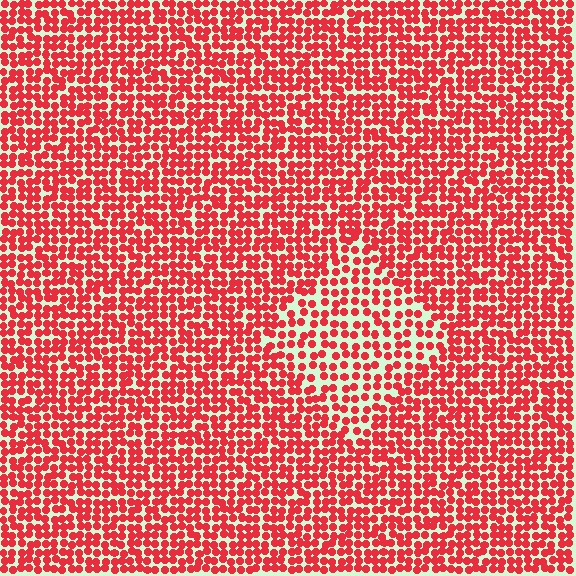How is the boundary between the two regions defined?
The boundary is defined by a change in element density (approximately 1.6x ratio). All elements are the same color, size, and shape.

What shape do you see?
I see a diamond.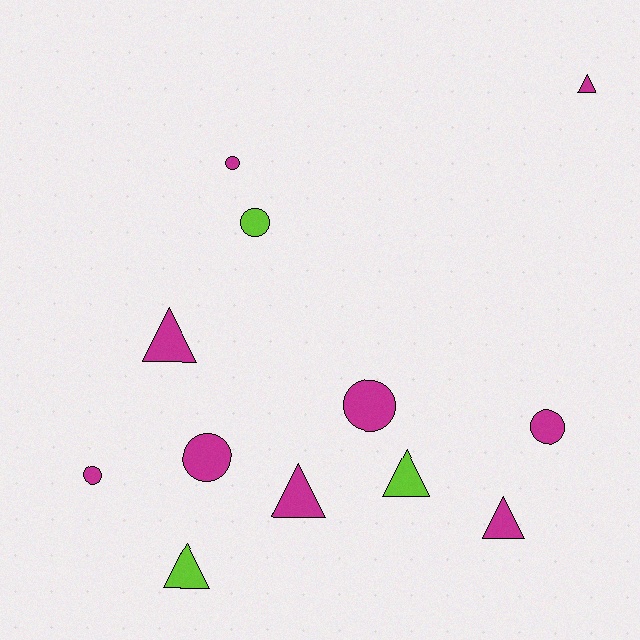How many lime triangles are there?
There are 2 lime triangles.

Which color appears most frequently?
Magenta, with 9 objects.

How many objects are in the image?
There are 12 objects.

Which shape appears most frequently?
Triangle, with 6 objects.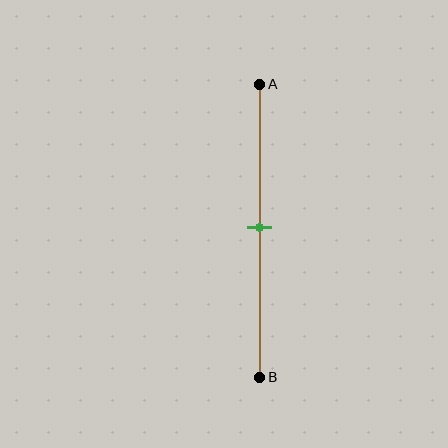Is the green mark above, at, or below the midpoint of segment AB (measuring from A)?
The green mark is approximately at the midpoint of segment AB.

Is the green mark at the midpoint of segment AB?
Yes, the mark is approximately at the midpoint.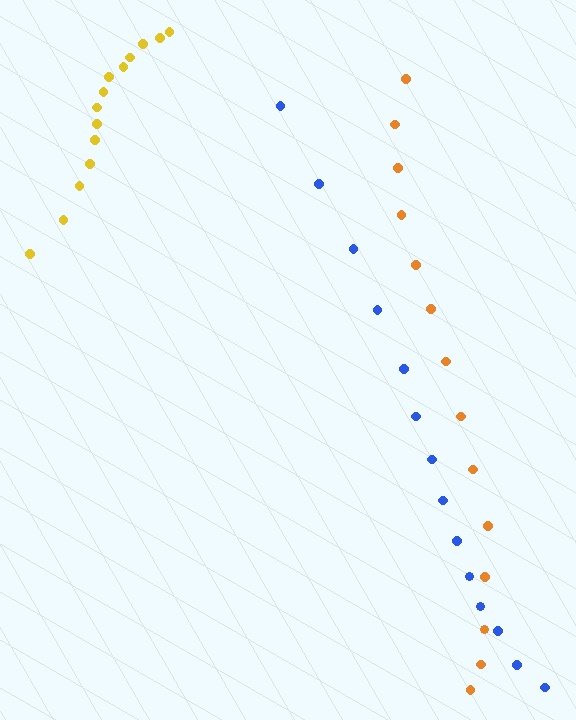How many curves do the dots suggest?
There are 3 distinct paths.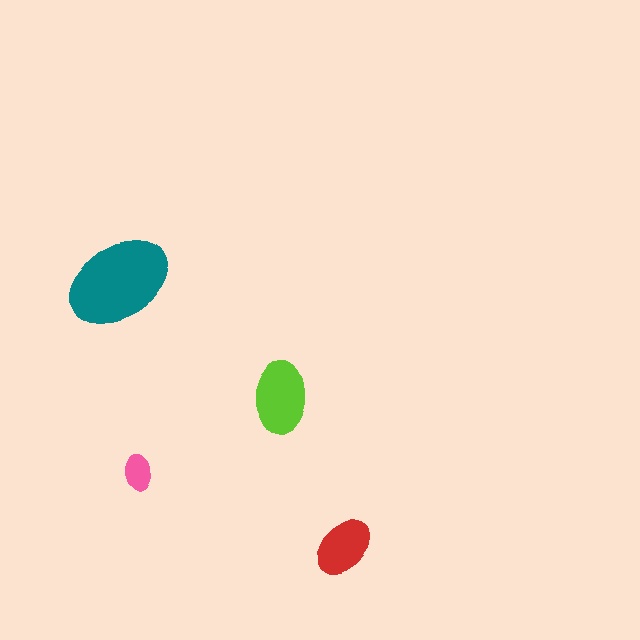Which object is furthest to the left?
The teal ellipse is leftmost.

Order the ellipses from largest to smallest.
the teal one, the lime one, the red one, the pink one.